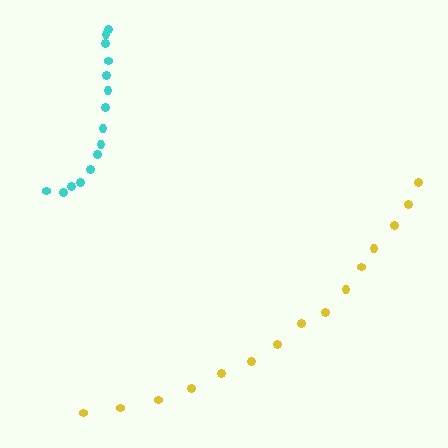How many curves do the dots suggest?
There are 2 distinct paths.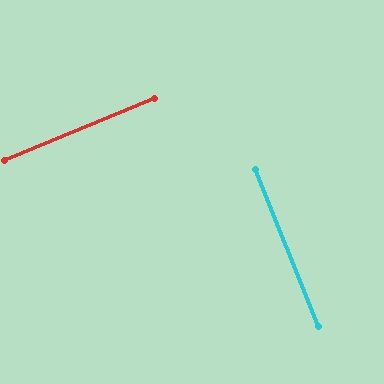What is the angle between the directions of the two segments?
Approximately 89 degrees.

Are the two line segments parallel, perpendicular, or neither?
Perpendicular — they meet at approximately 89°.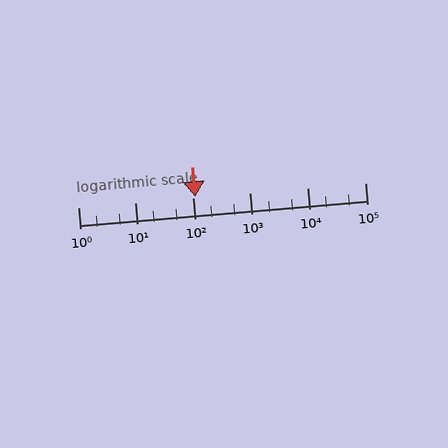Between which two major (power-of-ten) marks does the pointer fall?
The pointer is between 100 and 1000.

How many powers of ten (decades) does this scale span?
The scale spans 5 decades, from 1 to 100000.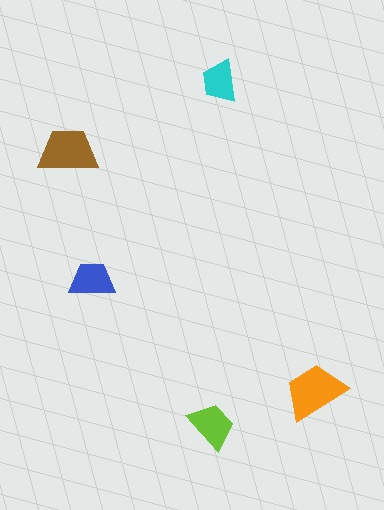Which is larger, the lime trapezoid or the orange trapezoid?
The orange one.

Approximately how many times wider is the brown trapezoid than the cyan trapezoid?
About 1.5 times wider.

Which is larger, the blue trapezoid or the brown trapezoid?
The brown one.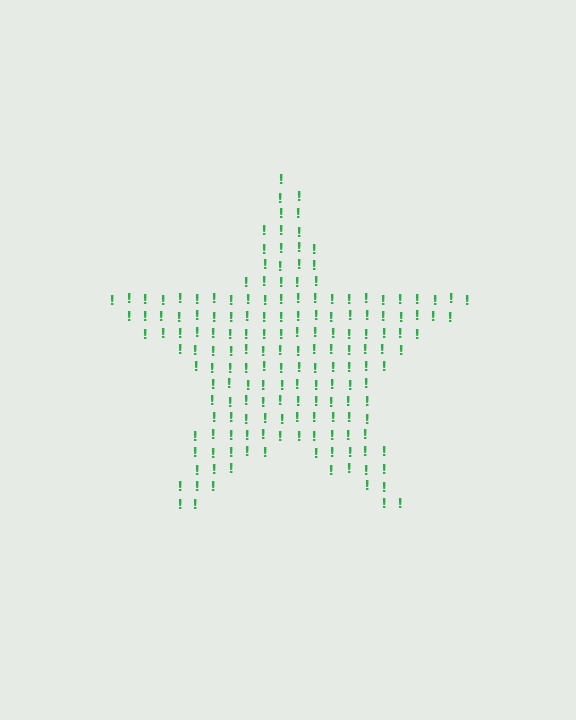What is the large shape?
The large shape is a star.